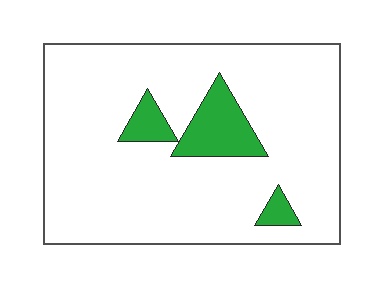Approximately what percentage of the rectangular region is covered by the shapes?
Approximately 10%.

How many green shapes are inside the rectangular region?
3.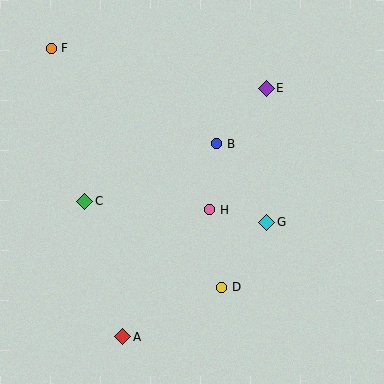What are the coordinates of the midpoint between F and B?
The midpoint between F and B is at (134, 96).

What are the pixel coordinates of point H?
Point H is at (210, 210).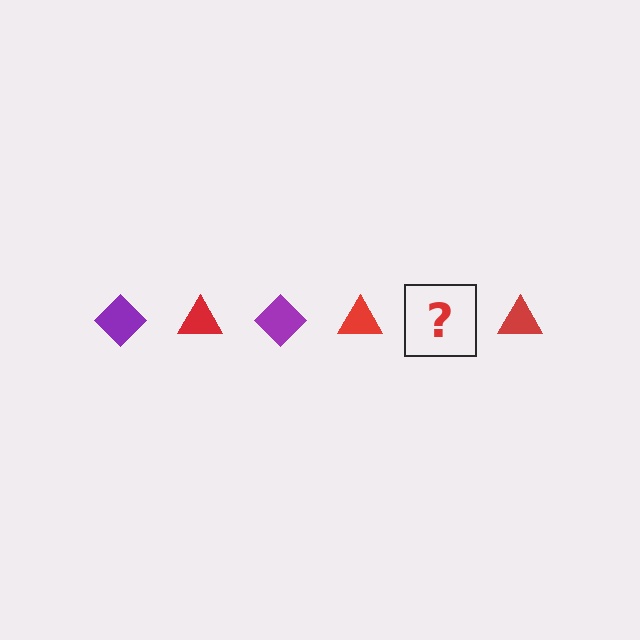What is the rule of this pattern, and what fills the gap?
The rule is that the pattern alternates between purple diamond and red triangle. The gap should be filled with a purple diamond.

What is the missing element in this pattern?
The missing element is a purple diamond.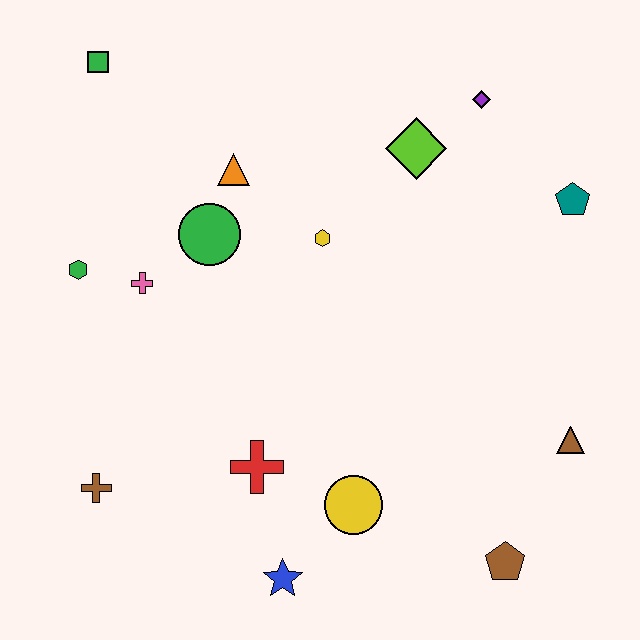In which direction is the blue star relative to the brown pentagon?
The blue star is to the left of the brown pentagon.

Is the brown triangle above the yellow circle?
Yes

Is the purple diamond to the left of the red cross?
No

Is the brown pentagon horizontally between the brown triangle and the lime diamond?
Yes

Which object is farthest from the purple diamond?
The brown cross is farthest from the purple diamond.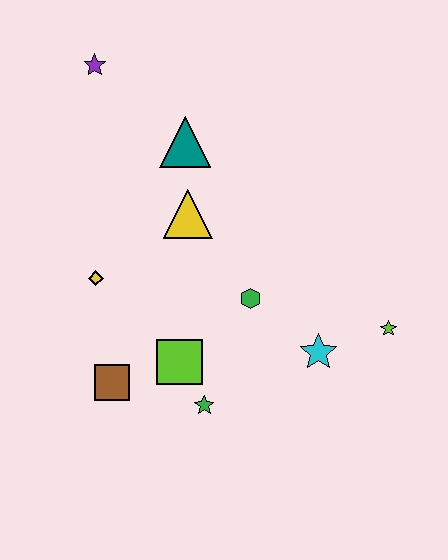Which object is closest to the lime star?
The cyan star is closest to the lime star.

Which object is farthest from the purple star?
The lime star is farthest from the purple star.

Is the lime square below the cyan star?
Yes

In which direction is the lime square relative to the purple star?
The lime square is below the purple star.